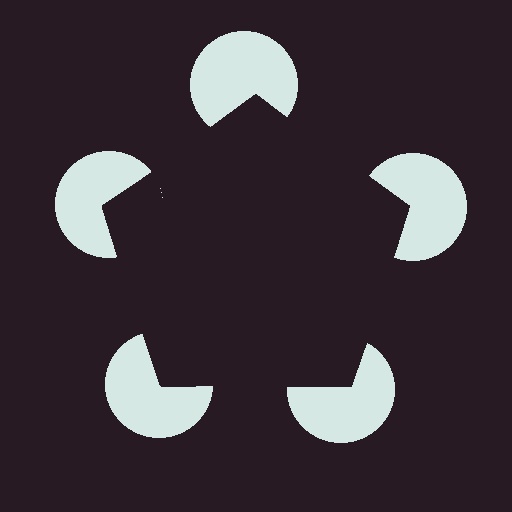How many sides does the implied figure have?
5 sides.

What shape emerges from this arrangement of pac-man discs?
An illusory pentagon — its edges are inferred from the aligned wedge cuts in the pac-man discs, not physically drawn.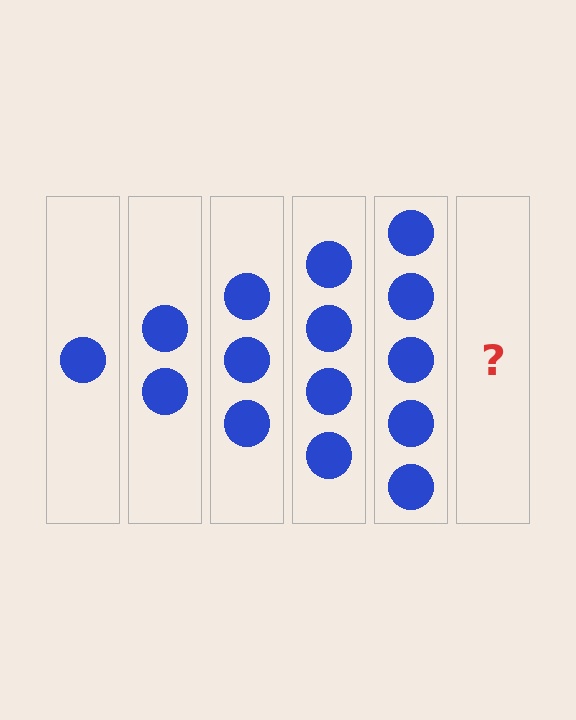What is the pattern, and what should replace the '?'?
The pattern is that each step adds one more circle. The '?' should be 6 circles.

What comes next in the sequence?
The next element should be 6 circles.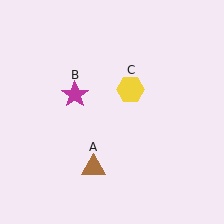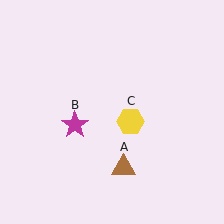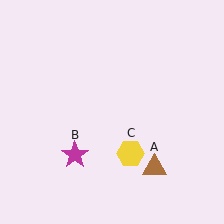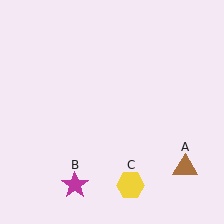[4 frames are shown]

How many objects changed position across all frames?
3 objects changed position: brown triangle (object A), magenta star (object B), yellow hexagon (object C).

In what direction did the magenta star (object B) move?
The magenta star (object B) moved down.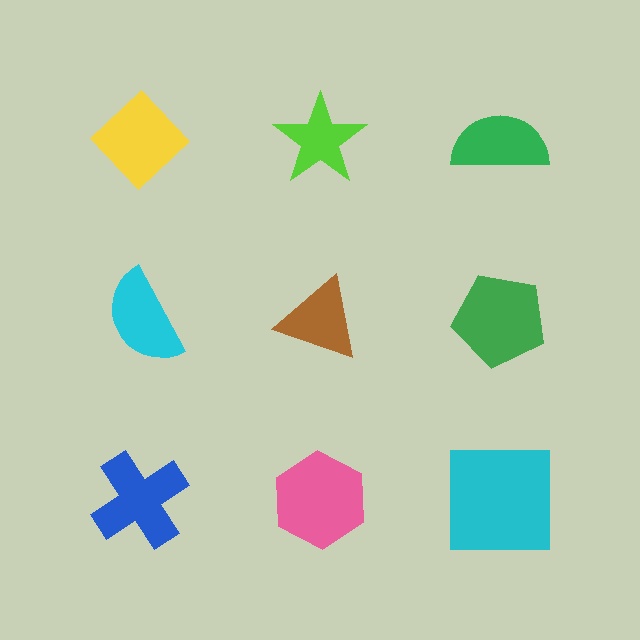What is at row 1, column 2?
A lime star.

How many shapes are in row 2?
3 shapes.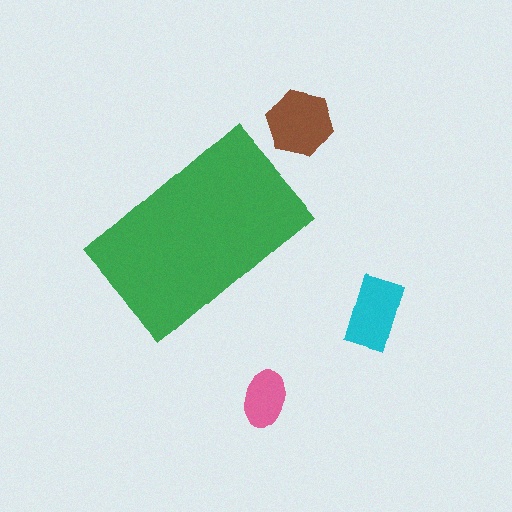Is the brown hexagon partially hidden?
No, the brown hexagon is fully visible.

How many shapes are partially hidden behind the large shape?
0 shapes are partially hidden.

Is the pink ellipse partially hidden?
No, the pink ellipse is fully visible.